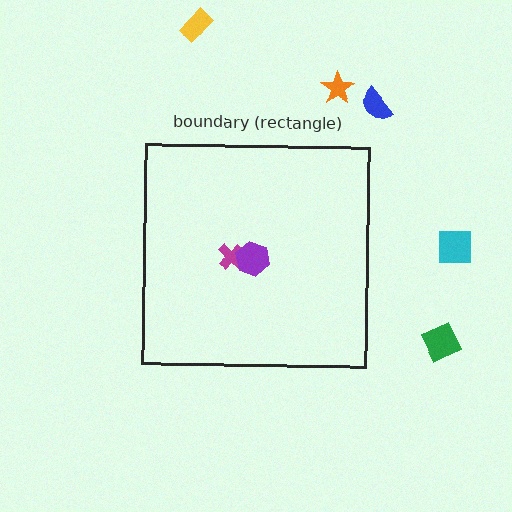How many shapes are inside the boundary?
2 inside, 5 outside.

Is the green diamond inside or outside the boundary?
Outside.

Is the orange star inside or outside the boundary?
Outside.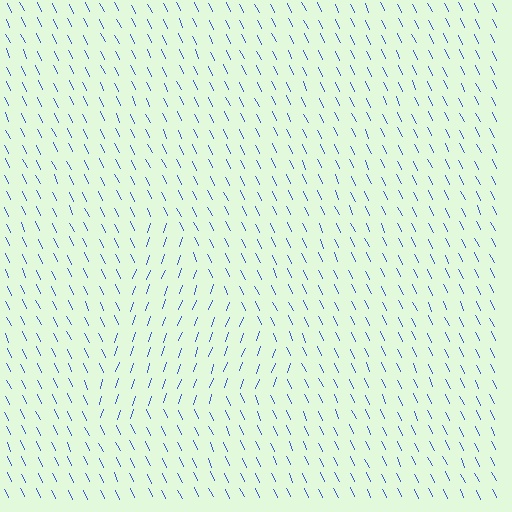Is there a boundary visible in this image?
Yes, there is a texture boundary formed by a change in line orientation.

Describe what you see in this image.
The image is filled with small blue line segments. A triangle region in the image has lines oriented differently from the surrounding lines, creating a visible texture boundary.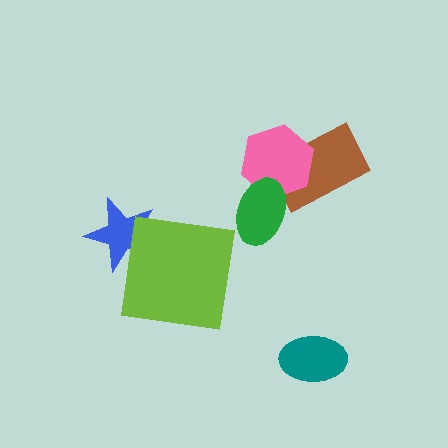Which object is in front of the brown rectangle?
The pink hexagon is in front of the brown rectangle.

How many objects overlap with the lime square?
1 object overlaps with the lime square.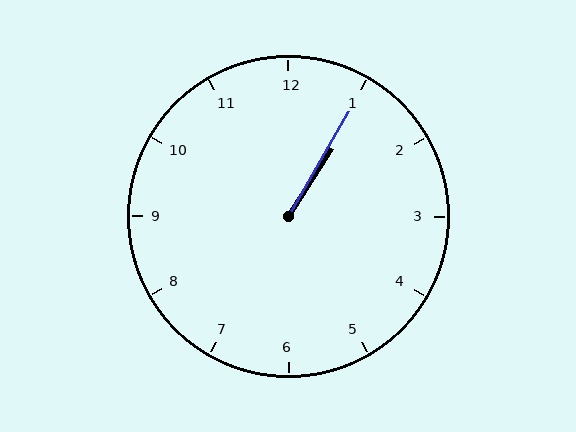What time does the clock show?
1:05.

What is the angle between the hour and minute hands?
Approximately 2 degrees.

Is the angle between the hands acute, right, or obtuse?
It is acute.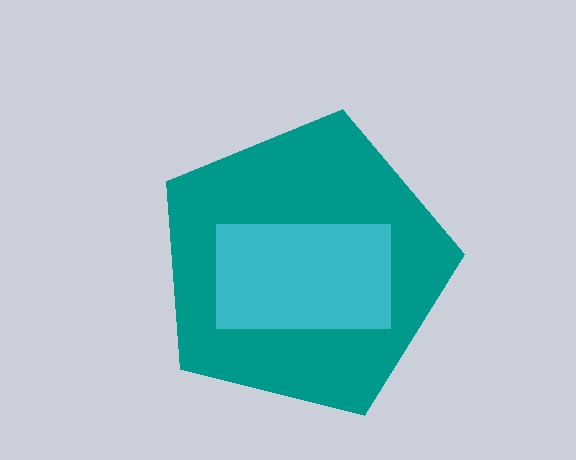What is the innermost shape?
The cyan rectangle.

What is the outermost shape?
The teal pentagon.